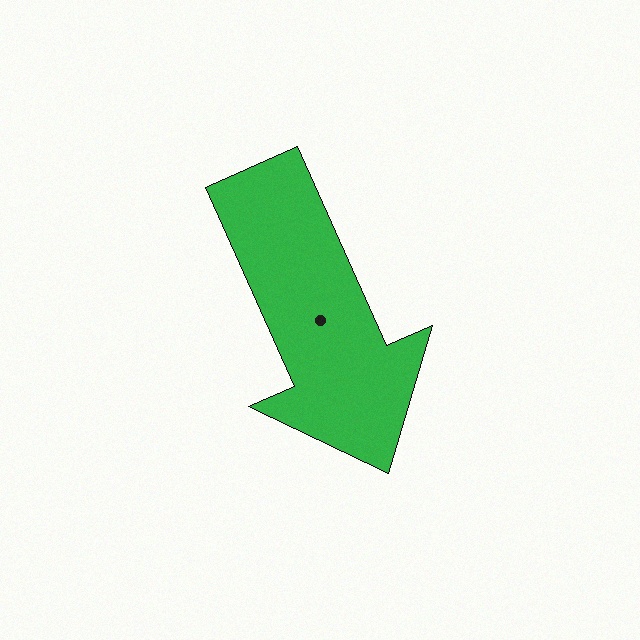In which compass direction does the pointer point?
Southeast.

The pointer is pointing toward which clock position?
Roughly 5 o'clock.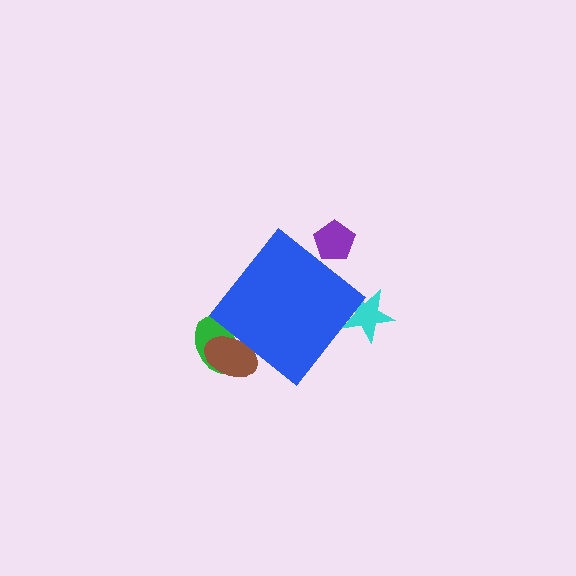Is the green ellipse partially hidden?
Yes, the green ellipse is partially hidden behind the blue diamond.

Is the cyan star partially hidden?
Yes, the cyan star is partially hidden behind the blue diamond.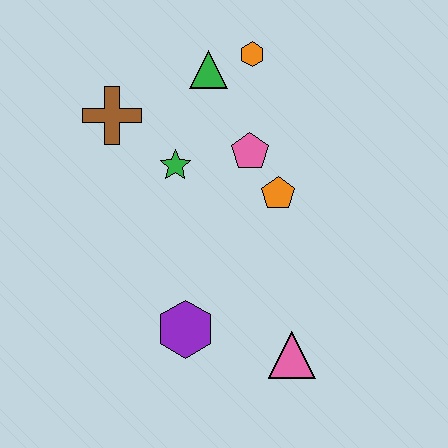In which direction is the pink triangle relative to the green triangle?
The pink triangle is below the green triangle.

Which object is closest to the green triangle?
The orange hexagon is closest to the green triangle.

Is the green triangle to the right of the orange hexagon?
No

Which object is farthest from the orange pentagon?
The brown cross is farthest from the orange pentagon.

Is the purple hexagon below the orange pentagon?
Yes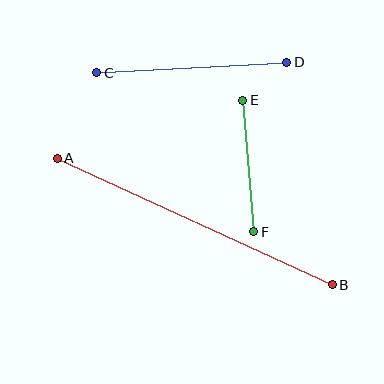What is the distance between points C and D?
The distance is approximately 190 pixels.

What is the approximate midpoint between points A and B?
The midpoint is at approximately (195, 221) pixels.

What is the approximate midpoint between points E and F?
The midpoint is at approximately (248, 166) pixels.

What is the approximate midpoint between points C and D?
The midpoint is at approximately (192, 68) pixels.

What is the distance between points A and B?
The distance is approximately 303 pixels.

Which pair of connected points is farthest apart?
Points A and B are farthest apart.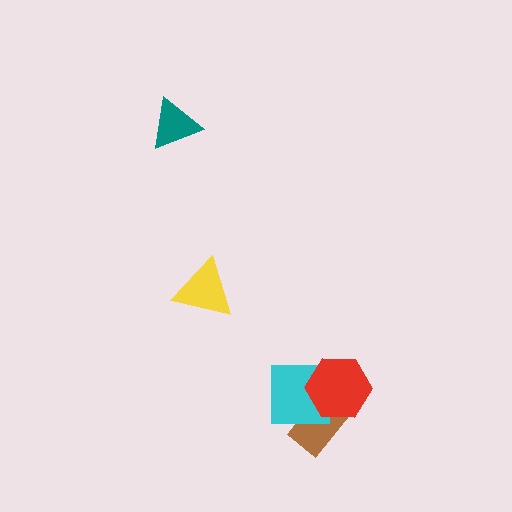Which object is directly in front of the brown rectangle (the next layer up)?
The cyan square is directly in front of the brown rectangle.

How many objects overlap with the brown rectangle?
2 objects overlap with the brown rectangle.